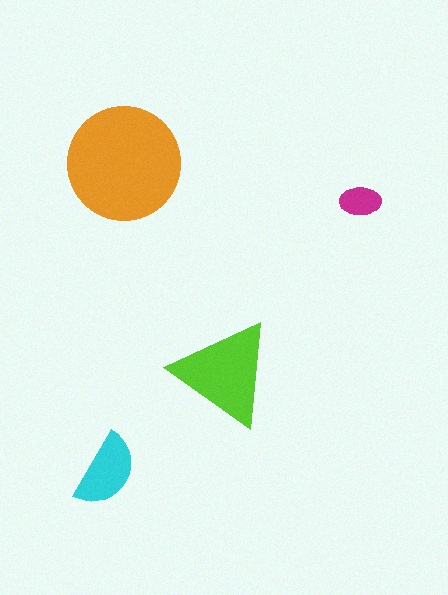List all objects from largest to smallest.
The orange circle, the lime triangle, the cyan semicircle, the magenta ellipse.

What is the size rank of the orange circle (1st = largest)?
1st.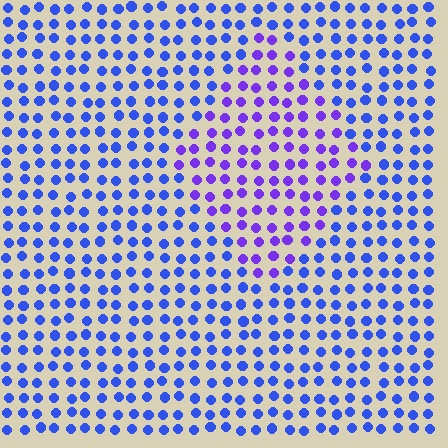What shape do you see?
I see a diamond.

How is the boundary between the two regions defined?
The boundary is defined purely by a slight shift in hue (about 33 degrees). Spacing, size, and orientation are identical on both sides.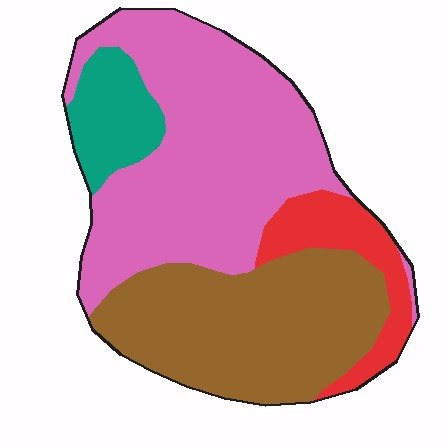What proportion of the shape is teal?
Teal takes up about one tenth (1/10) of the shape.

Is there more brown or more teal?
Brown.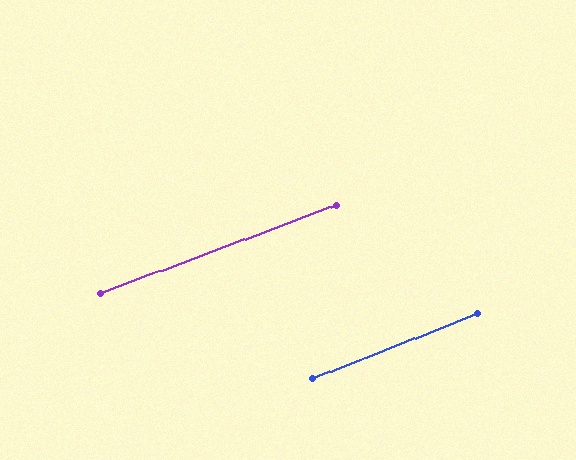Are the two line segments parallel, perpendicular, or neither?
Parallel — their directions differ by only 1.3°.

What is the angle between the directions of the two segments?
Approximately 1 degree.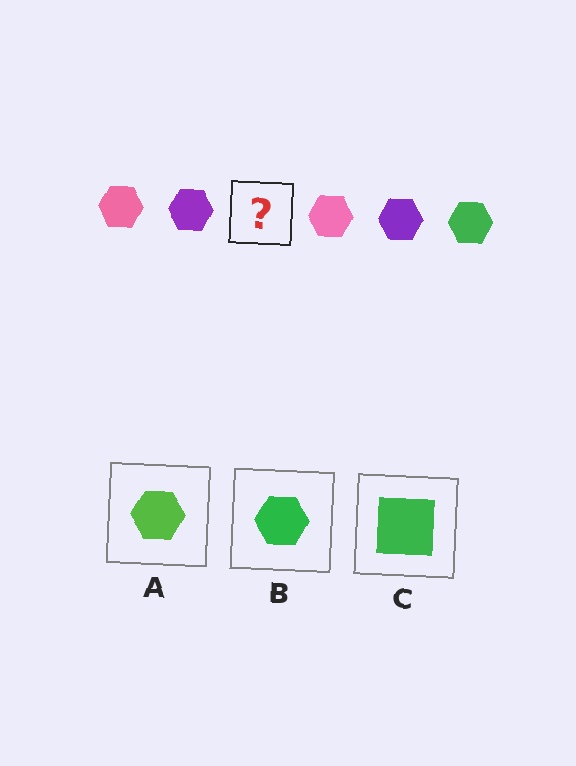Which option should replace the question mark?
Option B.